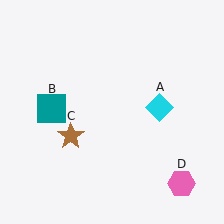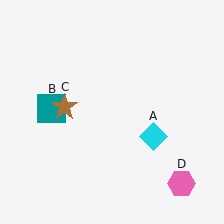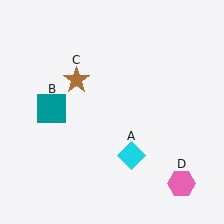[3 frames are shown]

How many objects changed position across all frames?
2 objects changed position: cyan diamond (object A), brown star (object C).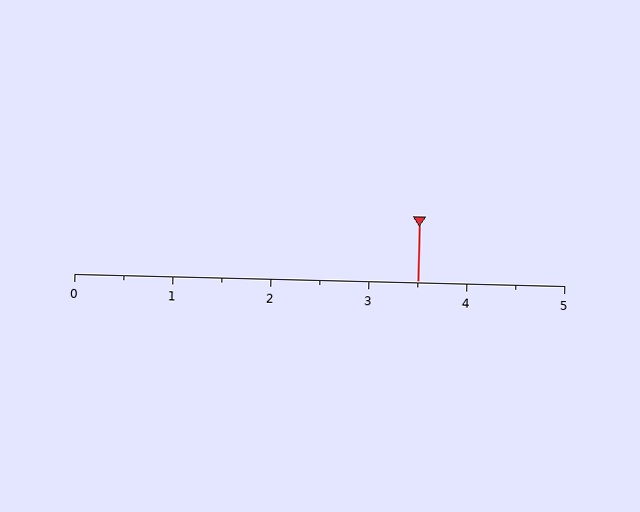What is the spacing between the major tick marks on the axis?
The major ticks are spaced 1 apart.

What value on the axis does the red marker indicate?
The marker indicates approximately 3.5.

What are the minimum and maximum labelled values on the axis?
The axis runs from 0 to 5.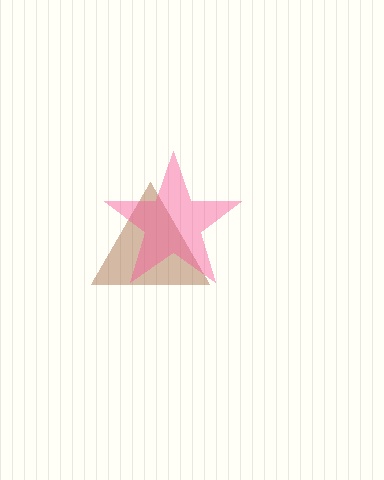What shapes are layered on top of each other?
The layered shapes are: a brown triangle, a pink star.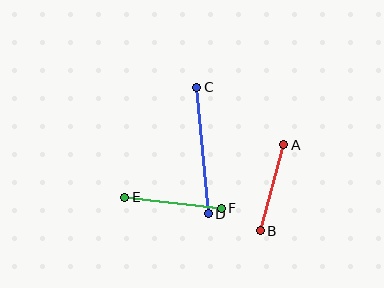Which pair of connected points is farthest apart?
Points C and D are farthest apart.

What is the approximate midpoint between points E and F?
The midpoint is at approximately (173, 203) pixels.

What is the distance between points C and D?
The distance is approximately 127 pixels.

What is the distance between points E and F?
The distance is approximately 97 pixels.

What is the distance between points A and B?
The distance is approximately 89 pixels.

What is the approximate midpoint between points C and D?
The midpoint is at approximately (203, 151) pixels.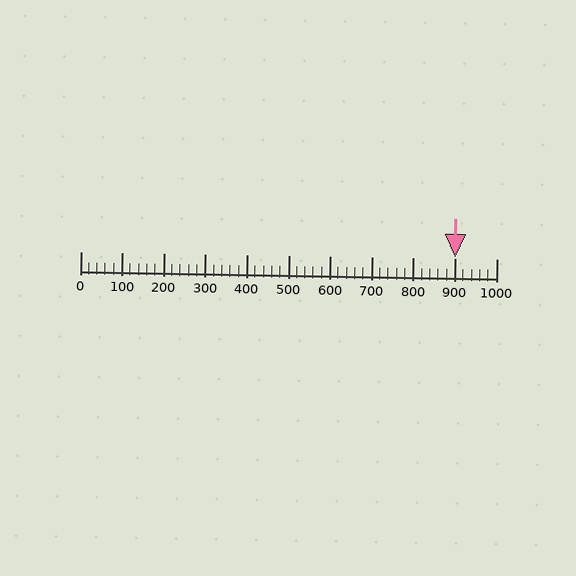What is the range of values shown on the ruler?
The ruler shows values from 0 to 1000.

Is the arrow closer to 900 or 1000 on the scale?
The arrow is closer to 900.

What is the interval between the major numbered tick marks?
The major tick marks are spaced 100 units apart.